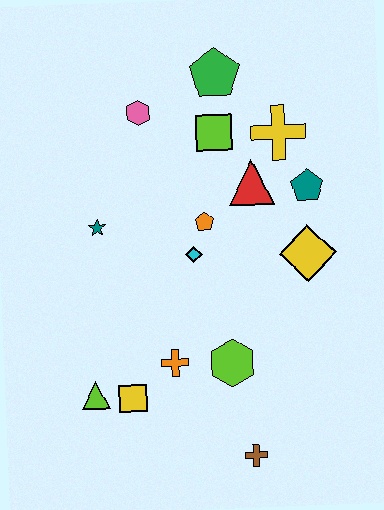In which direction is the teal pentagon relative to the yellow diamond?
The teal pentagon is above the yellow diamond.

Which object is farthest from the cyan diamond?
The brown cross is farthest from the cyan diamond.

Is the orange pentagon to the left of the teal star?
No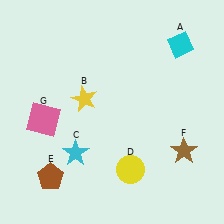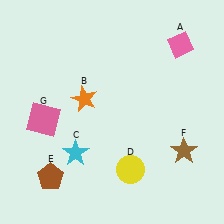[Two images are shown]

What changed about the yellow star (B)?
In Image 1, B is yellow. In Image 2, it changed to orange.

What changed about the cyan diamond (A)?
In Image 1, A is cyan. In Image 2, it changed to pink.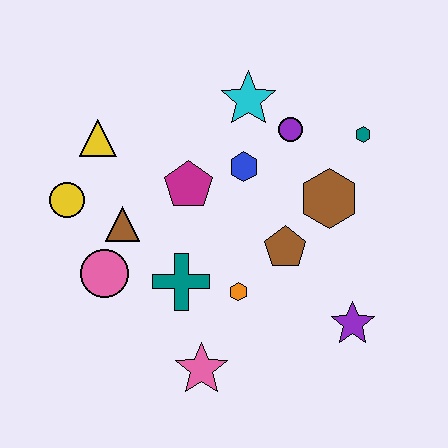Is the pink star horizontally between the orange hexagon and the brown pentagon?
No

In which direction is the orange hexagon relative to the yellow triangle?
The orange hexagon is below the yellow triangle.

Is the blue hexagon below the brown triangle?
No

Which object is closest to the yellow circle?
The brown triangle is closest to the yellow circle.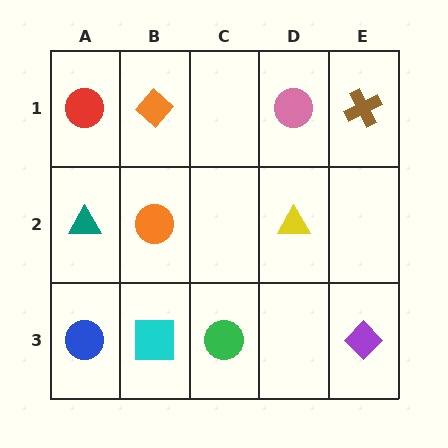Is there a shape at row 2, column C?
No, that cell is empty.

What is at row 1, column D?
A pink circle.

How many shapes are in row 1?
4 shapes.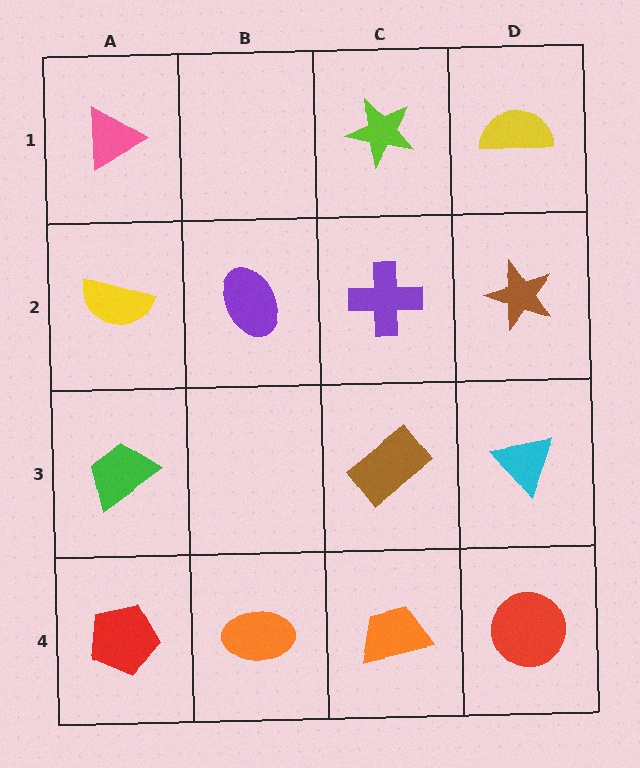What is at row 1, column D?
A yellow semicircle.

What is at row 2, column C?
A purple cross.